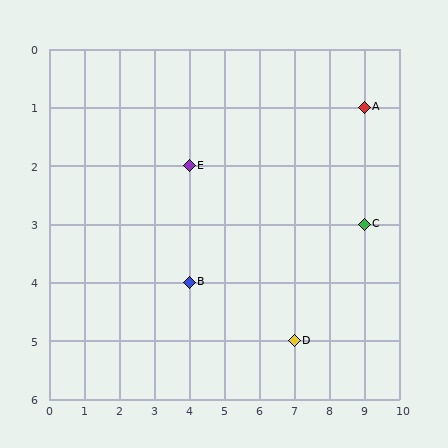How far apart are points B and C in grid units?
Points B and C are 5 columns and 1 row apart (about 5.1 grid units diagonally).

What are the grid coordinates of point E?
Point E is at grid coordinates (4, 2).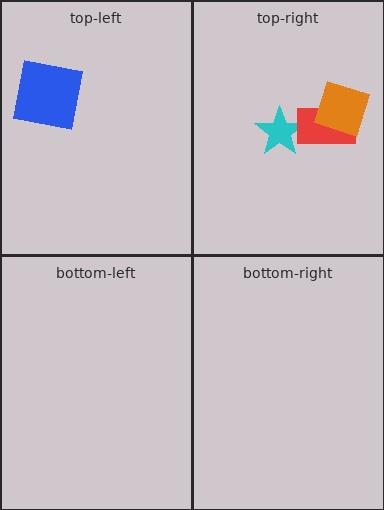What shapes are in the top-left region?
The blue square.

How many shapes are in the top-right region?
3.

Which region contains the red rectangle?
The top-right region.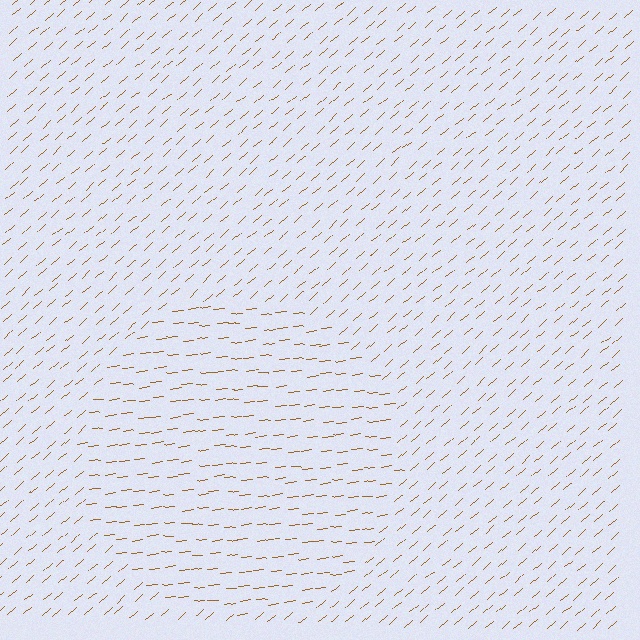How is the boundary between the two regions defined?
The boundary is defined purely by a change in line orientation (approximately 35 degrees difference). All lines are the same color and thickness.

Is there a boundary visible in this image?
Yes, there is a texture boundary formed by a change in line orientation.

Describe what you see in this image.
The image is filled with small brown line segments. A circle region in the image has lines oriented differently from the surrounding lines, creating a visible texture boundary.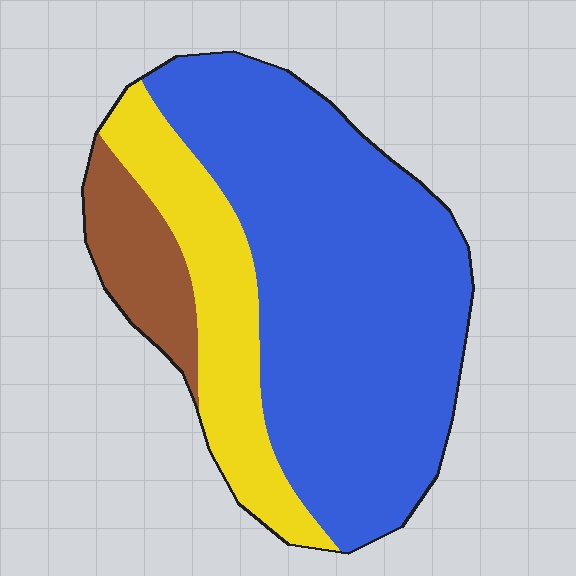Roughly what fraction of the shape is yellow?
Yellow covers 22% of the shape.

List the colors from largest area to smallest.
From largest to smallest: blue, yellow, brown.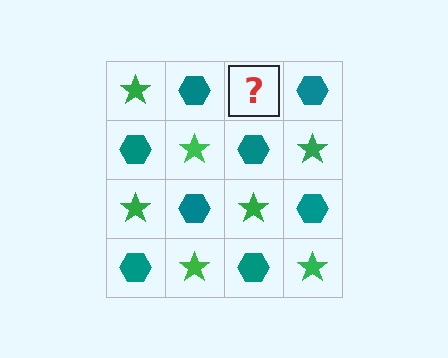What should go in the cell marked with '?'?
The missing cell should contain a green star.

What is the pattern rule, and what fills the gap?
The rule is that it alternates green star and teal hexagon in a checkerboard pattern. The gap should be filled with a green star.